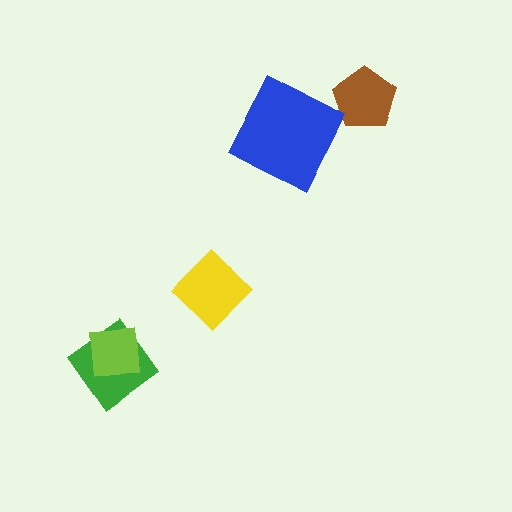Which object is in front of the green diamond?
The lime square is in front of the green diamond.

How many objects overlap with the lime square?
1 object overlaps with the lime square.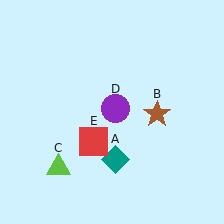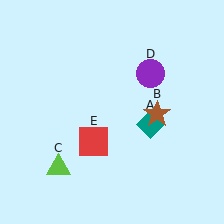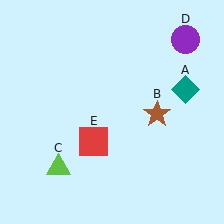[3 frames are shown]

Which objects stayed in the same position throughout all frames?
Brown star (object B) and lime triangle (object C) and red square (object E) remained stationary.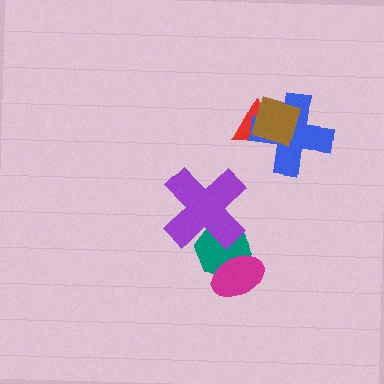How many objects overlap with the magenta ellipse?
1 object overlaps with the magenta ellipse.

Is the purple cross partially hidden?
No, no other shape covers it.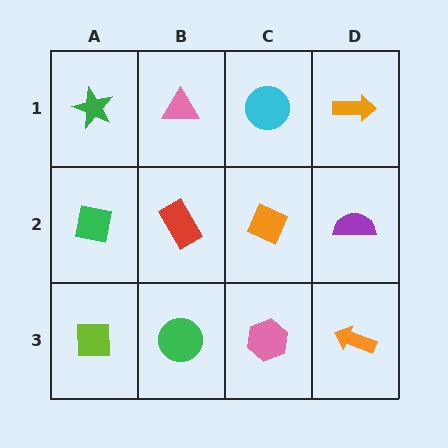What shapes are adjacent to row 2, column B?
A pink triangle (row 1, column B), a green circle (row 3, column B), a green square (row 2, column A), an orange diamond (row 2, column C).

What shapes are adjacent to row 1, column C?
An orange diamond (row 2, column C), a pink triangle (row 1, column B), an orange arrow (row 1, column D).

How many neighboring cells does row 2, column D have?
3.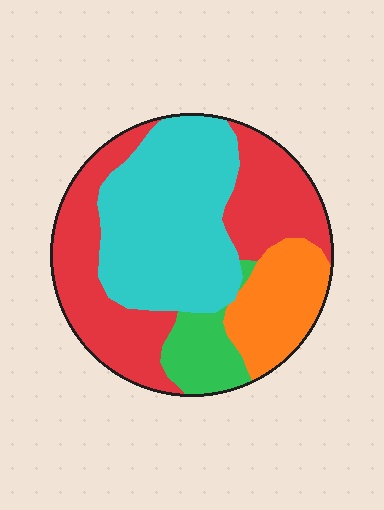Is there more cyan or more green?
Cyan.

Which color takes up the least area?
Green, at roughly 10%.